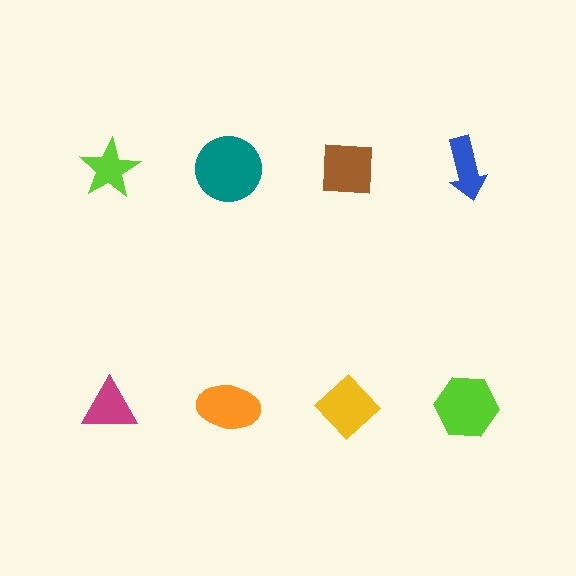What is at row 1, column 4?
A blue arrow.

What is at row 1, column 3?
A brown square.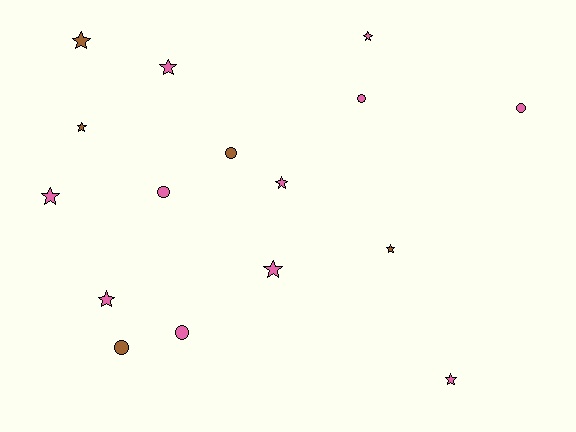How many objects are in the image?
There are 16 objects.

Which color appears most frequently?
Pink, with 11 objects.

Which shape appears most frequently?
Star, with 10 objects.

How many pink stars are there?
There are 7 pink stars.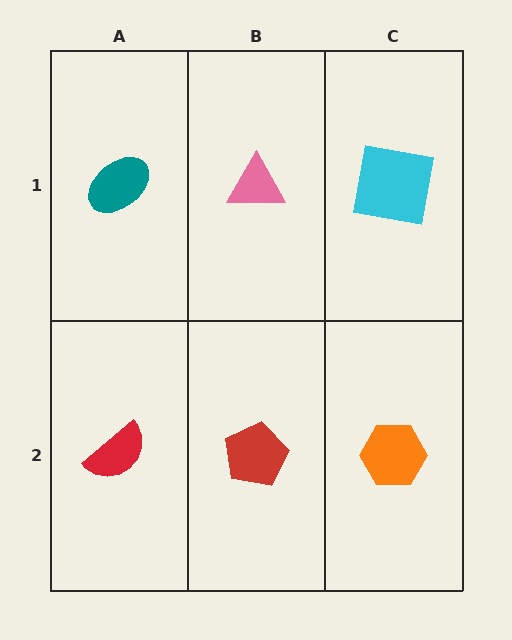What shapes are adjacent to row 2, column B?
A pink triangle (row 1, column B), a red semicircle (row 2, column A), an orange hexagon (row 2, column C).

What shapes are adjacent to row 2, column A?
A teal ellipse (row 1, column A), a red pentagon (row 2, column B).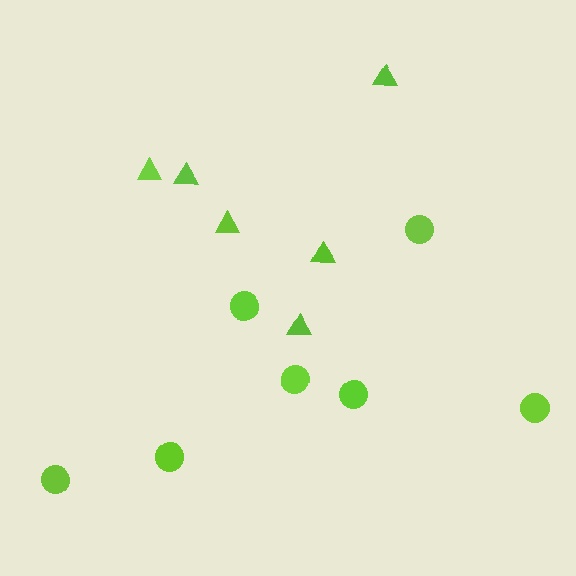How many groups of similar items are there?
There are 2 groups: one group of triangles (6) and one group of circles (7).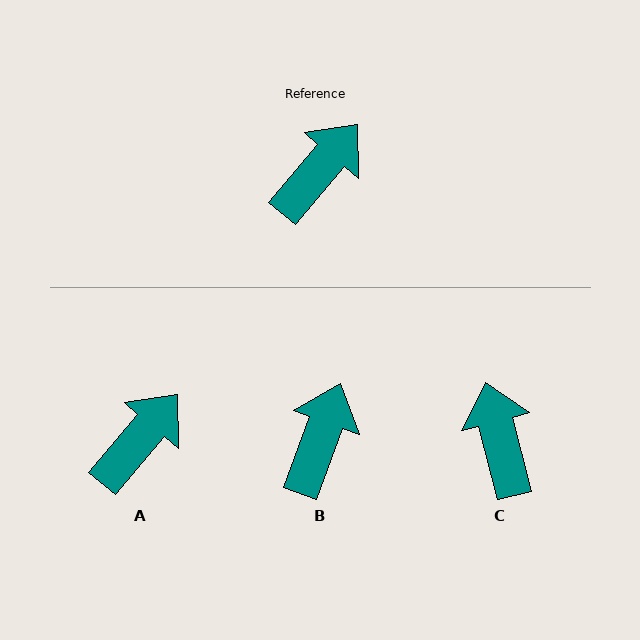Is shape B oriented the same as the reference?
No, it is off by about 20 degrees.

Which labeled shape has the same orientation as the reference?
A.